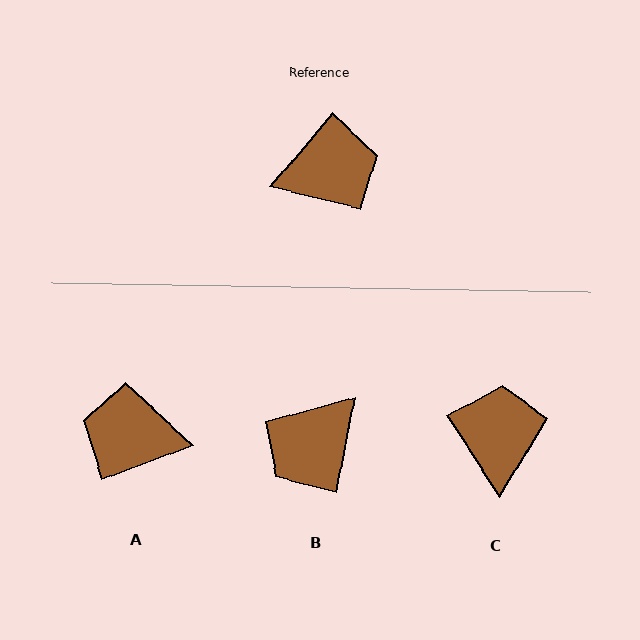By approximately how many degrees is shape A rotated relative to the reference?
Approximately 151 degrees counter-clockwise.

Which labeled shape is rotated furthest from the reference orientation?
B, about 151 degrees away.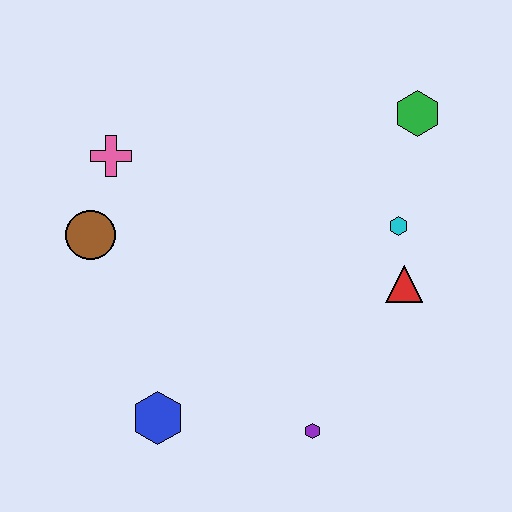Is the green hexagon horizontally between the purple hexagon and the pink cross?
No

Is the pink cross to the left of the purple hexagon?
Yes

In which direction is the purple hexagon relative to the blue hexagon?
The purple hexagon is to the right of the blue hexagon.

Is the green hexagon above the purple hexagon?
Yes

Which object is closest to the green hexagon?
The cyan hexagon is closest to the green hexagon.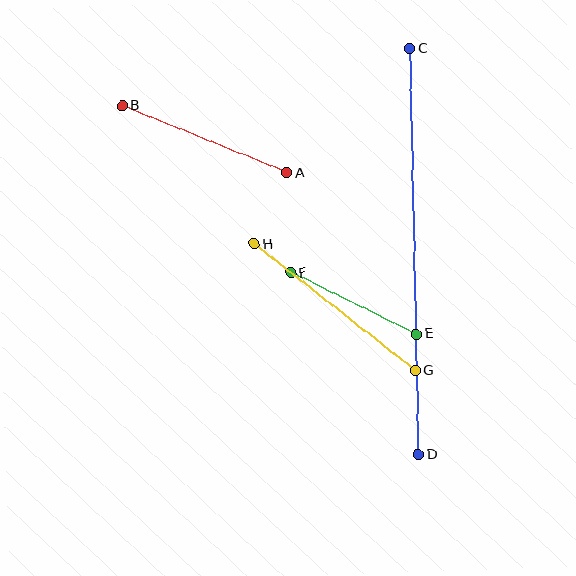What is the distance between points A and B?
The distance is approximately 178 pixels.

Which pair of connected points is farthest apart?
Points C and D are farthest apart.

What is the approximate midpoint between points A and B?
The midpoint is at approximately (204, 139) pixels.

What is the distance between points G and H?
The distance is approximately 205 pixels.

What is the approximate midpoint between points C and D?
The midpoint is at approximately (414, 251) pixels.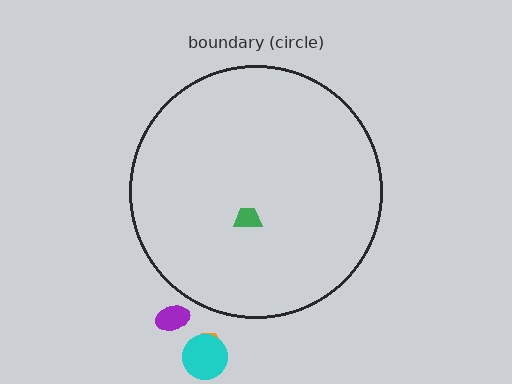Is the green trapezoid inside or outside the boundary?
Inside.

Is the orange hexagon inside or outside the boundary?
Outside.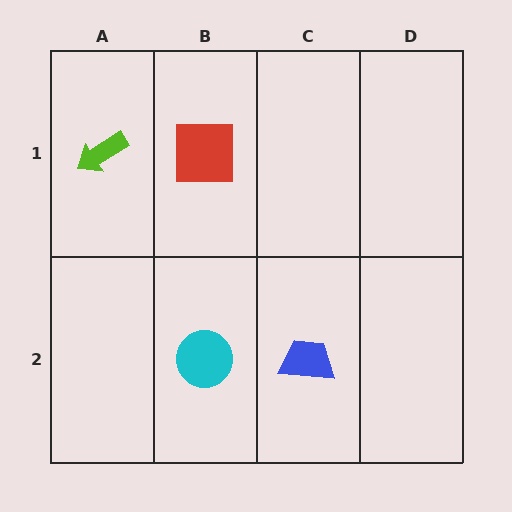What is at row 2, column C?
A blue trapezoid.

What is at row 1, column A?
A lime arrow.